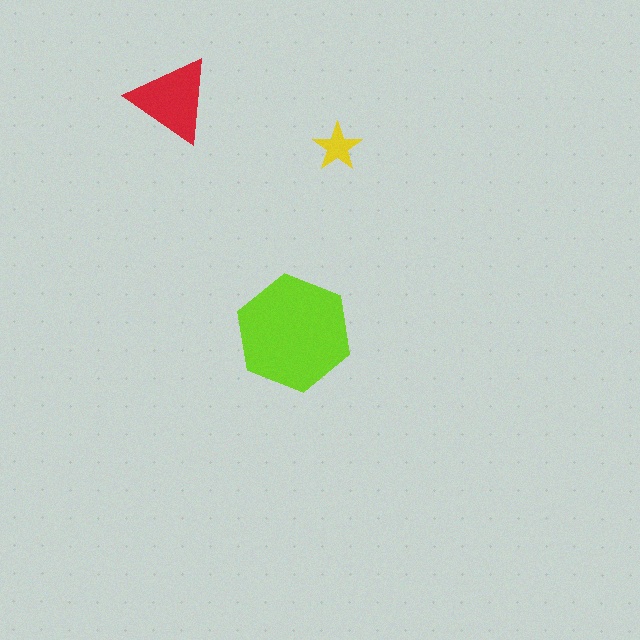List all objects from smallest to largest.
The yellow star, the red triangle, the lime hexagon.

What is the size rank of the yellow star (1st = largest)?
3rd.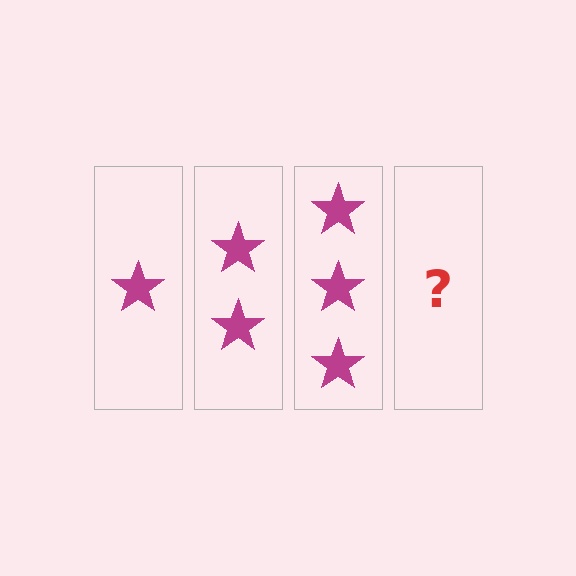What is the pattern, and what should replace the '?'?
The pattern is that each step adds one more star. The '?' should be 4 stars.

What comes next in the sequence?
The next element should be 4 stars.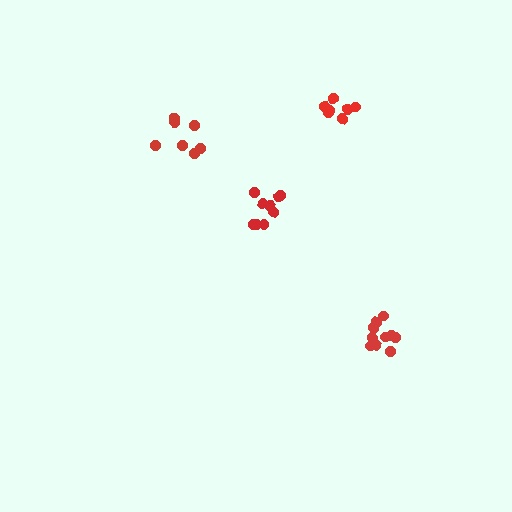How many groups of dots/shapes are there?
There are 4 groups.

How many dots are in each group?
Group 1: 9 dots, Group 2: 10 dots, Group 3: 7 dots, Group 4: 7 dots (33 total).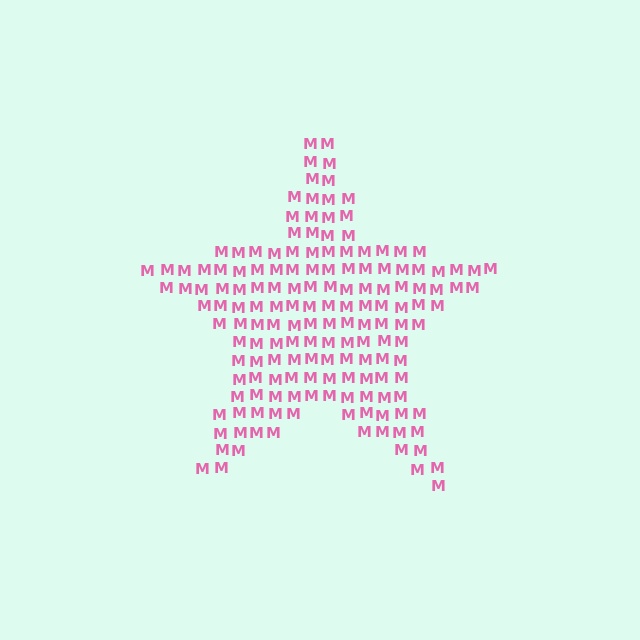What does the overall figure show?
The overall figure shows a star.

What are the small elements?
The small elements are letter M's.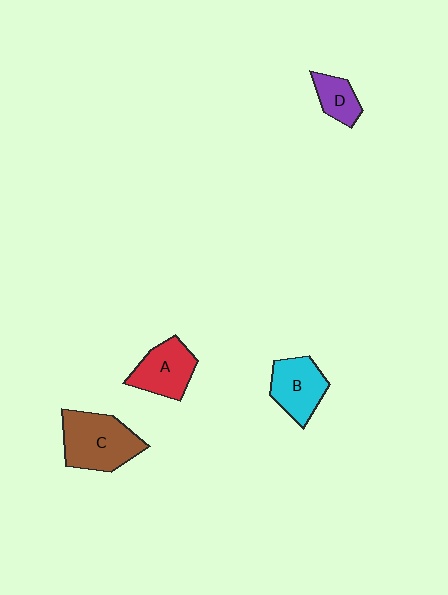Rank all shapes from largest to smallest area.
From largest to smallest: C (brown), B (cyan), A (red), D (purple).